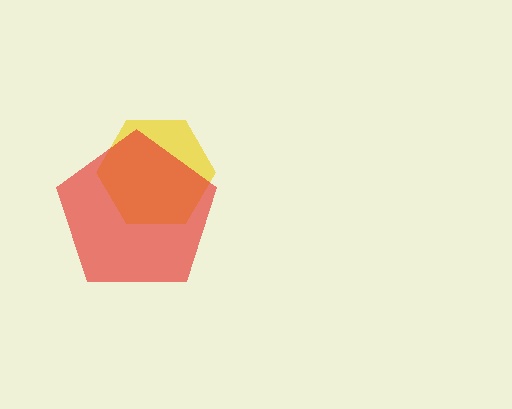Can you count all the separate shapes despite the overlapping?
Yes, there are 2 separate shapes.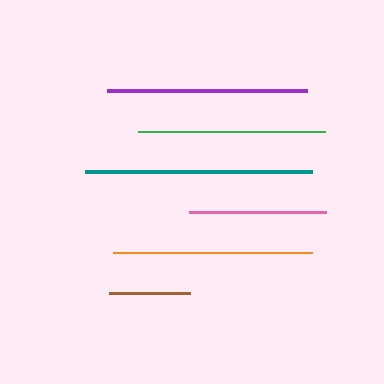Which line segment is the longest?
The teal line is the longest at approximately 227 pixels.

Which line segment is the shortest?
The brown line is the shortest at approximately 81 pixels.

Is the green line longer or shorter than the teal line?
The teal line is longer than the green line.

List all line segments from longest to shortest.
From longest to shortest: teal, purple, orange, green, pink, brown.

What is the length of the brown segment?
The brown segment is approximately 81 pixels long.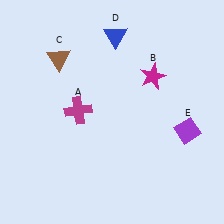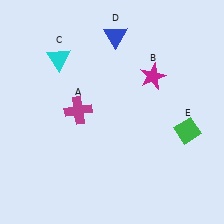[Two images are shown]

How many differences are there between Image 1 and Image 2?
There are 2 differences between the two images.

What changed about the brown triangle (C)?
In Image 1, C is brown. In Image 2, it changed to cyan.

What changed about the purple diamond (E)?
In Image 1, E is purple. In Image 2, it changed to green.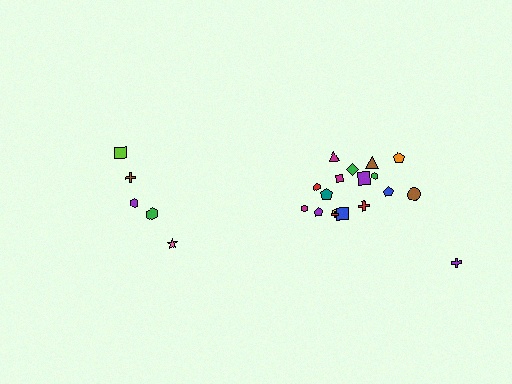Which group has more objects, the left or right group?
The right group.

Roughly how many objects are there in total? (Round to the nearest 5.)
Roughly 25 objects in total.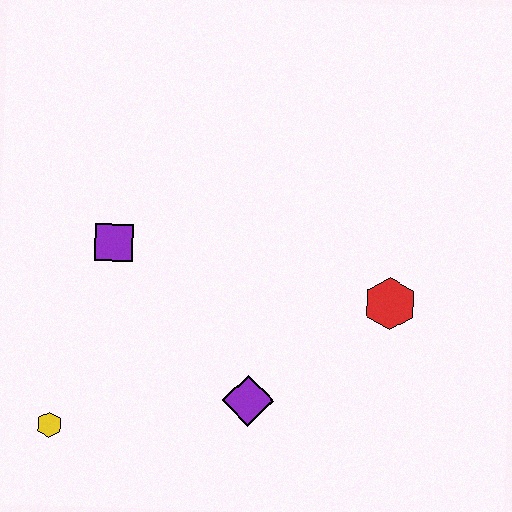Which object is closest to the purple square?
The yellow hexagon is closest to the purple square.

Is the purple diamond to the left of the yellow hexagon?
No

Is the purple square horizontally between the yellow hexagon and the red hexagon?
Yes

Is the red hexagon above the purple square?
No